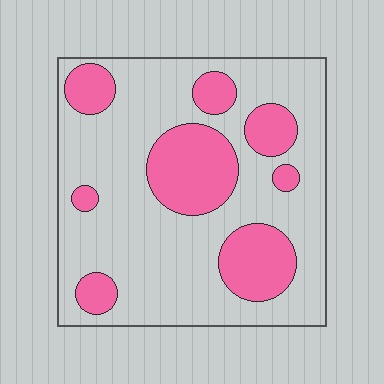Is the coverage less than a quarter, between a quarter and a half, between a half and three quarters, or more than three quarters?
Between a quarter and a half.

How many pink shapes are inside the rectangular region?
8.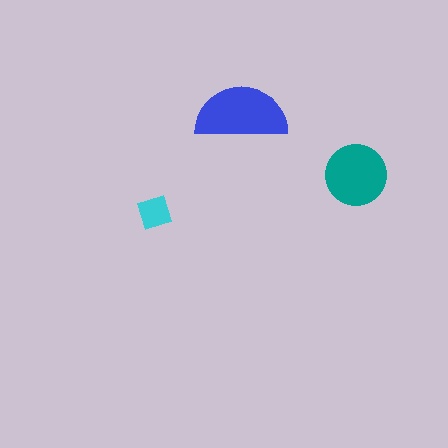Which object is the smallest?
The cyan diamond.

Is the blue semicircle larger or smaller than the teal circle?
Larger.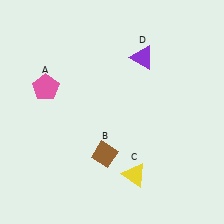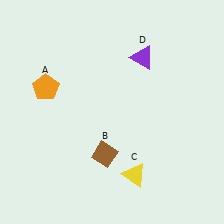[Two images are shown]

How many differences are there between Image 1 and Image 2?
There is 1 difference between the two images.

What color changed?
The pentagon (A) changed from pink in Image 1 to orange in Image 2.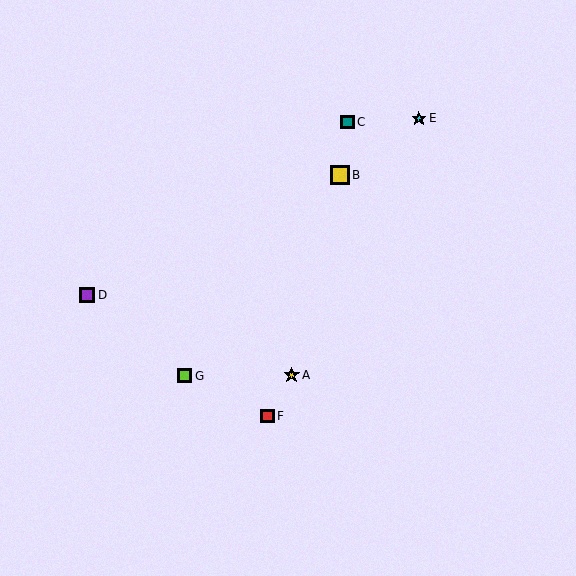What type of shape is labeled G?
Shape G is a lime square.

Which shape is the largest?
The yellow square (labeled B) is the largest.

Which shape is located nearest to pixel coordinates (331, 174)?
The yellow square (labeled B) at (340, 175) is nearest to that location.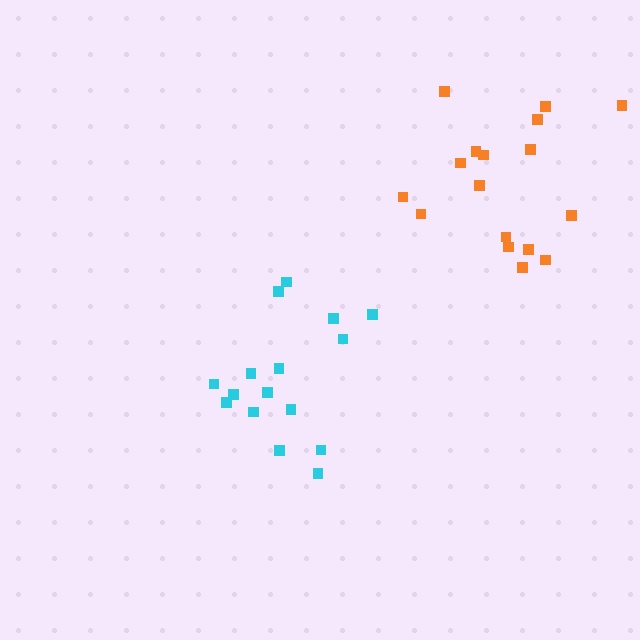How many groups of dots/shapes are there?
There are 2 groups.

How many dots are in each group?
Group 1: 17 dots, Group 2: 16 dots (33 total).